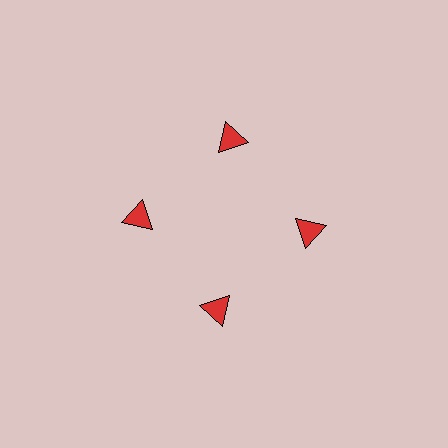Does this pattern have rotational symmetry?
Yes, this pattern has 4-fold rotational symmetry. It looks the same after rotating 90 degrees around the center.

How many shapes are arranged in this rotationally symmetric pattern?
There are 4 shapes, arranged in 4 groups of 1.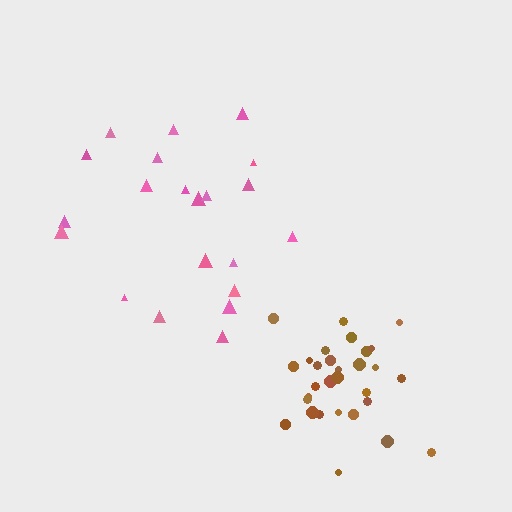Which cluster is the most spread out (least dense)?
Pink.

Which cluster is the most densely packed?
Brown.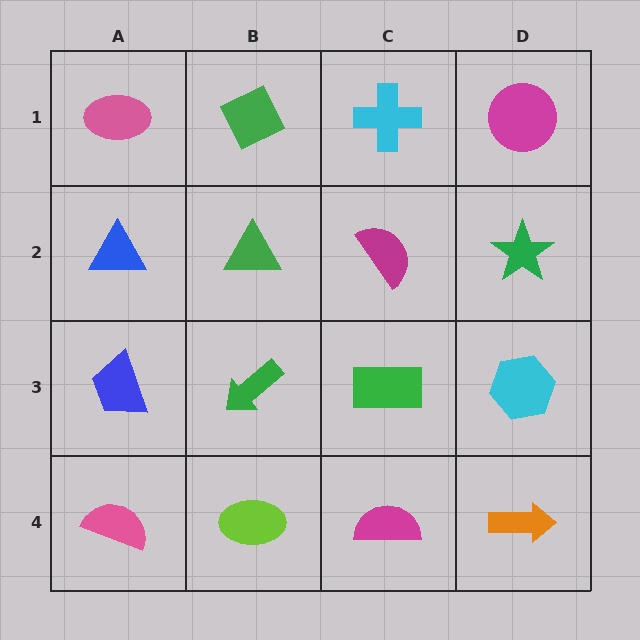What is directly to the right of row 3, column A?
A green arrow.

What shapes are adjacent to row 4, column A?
A blue trapezoid (row 3, column A), a lime ellipse (row 4, column B).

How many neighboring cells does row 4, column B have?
3.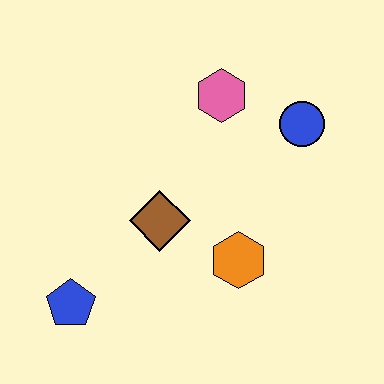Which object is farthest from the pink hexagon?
The blue pentagon is farthest from the pink hexagon.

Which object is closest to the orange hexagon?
The brown diamond is closest to the orange hexagon.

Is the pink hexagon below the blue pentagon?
No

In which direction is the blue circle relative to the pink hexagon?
The blue circle is to the right of the pink hexagon.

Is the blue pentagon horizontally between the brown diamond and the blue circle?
No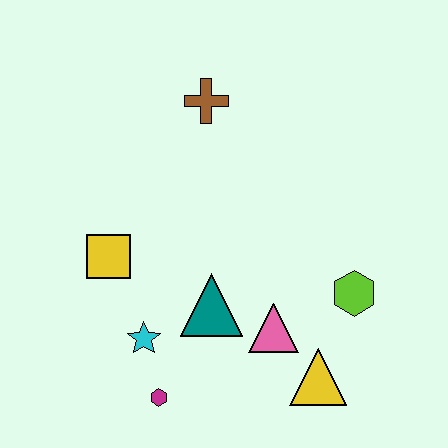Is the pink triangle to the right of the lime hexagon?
No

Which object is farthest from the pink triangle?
The brown cross is farthest from the pink triangle.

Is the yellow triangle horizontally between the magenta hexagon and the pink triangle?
No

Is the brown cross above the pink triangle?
Yes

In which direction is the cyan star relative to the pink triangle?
The cyan star is to the left of the pink triangle.